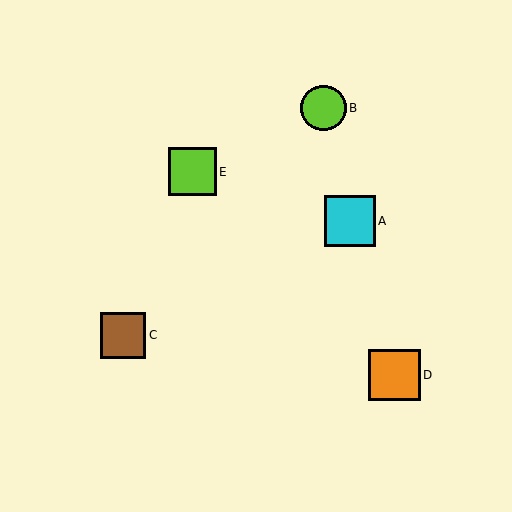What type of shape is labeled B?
Shape B is a lime circle.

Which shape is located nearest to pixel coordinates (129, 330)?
The brown square (labeled C) at (123, 335) is nearest to that location.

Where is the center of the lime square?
The center of the lime square is at (192, 172).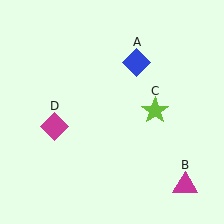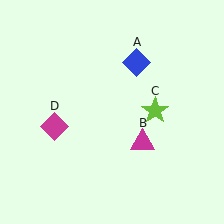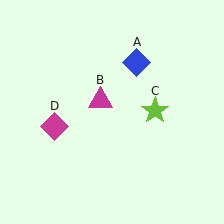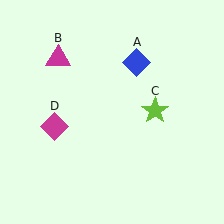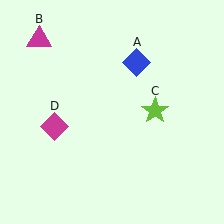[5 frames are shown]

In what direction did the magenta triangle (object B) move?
The magenta triangle (object B) moved up and to the left.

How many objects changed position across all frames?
1 object changed position: magenta triangle (object B).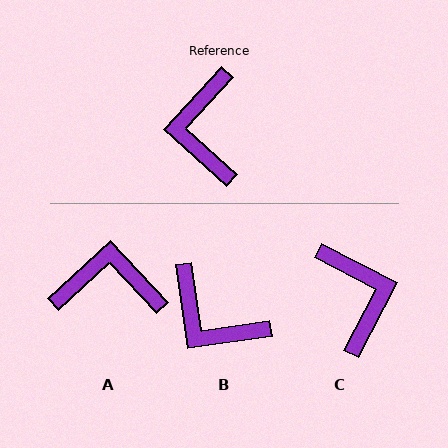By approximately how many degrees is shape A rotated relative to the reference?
Approximately 95 degrees clockwise.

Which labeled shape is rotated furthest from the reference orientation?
C, about 165 degrees away.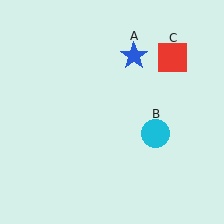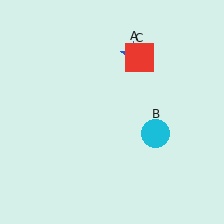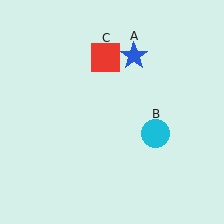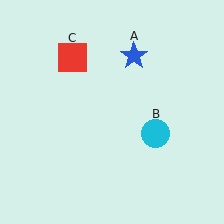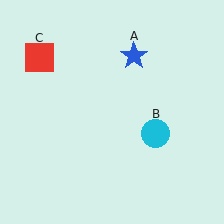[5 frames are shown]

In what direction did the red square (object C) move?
The red square (object C) moved left.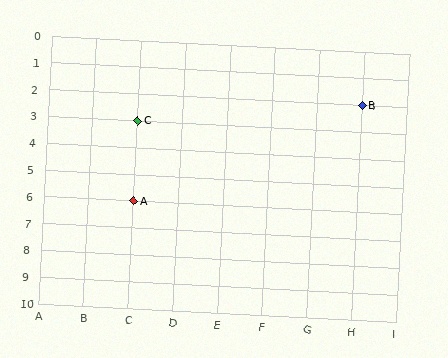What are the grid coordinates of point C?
Point C is at grid coordinates (C, 3).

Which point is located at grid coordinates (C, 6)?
Point A is at (C, 6).